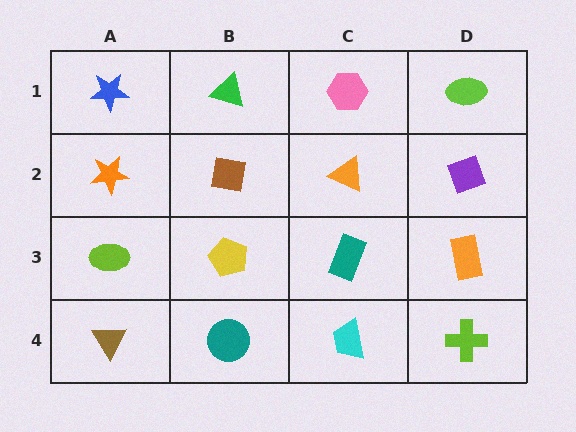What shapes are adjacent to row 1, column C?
An orange triangle (row 2, column C), a green triangle (row 1, column B), a lime ellipse (row 1, column D).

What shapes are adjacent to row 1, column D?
A purple diamond (row 2, column D), a pink hexagon (row 1, column C).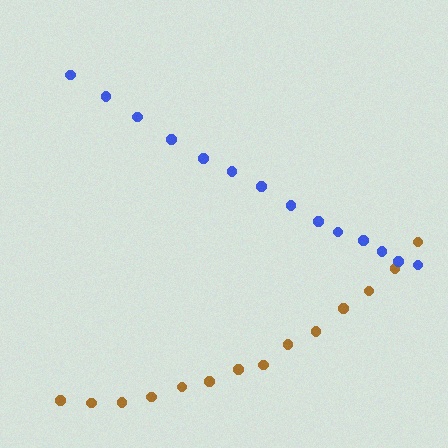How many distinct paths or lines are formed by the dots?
There are 2 distinct paths.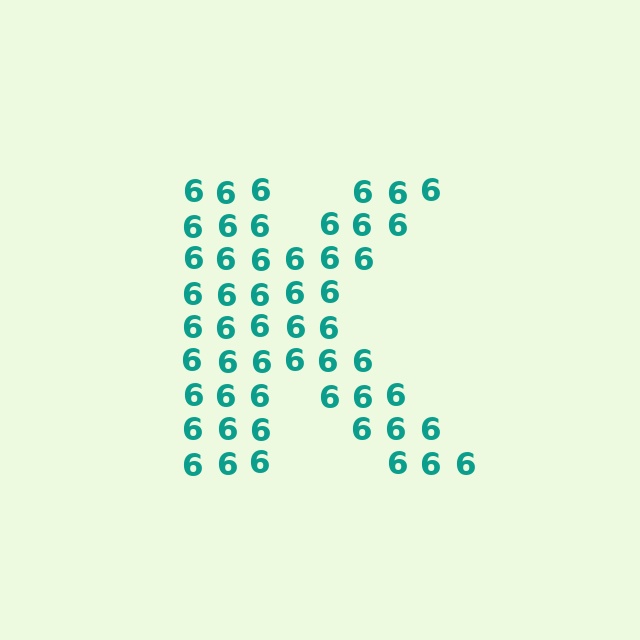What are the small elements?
The small elements are digit 6's.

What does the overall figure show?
The overall figure shows the letter K.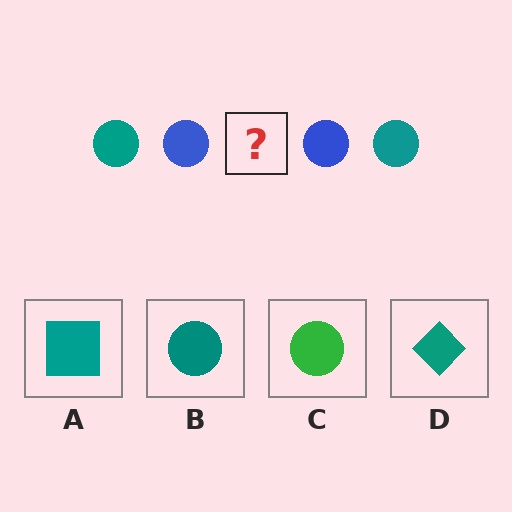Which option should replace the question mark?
Option B.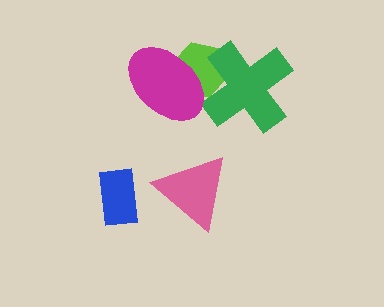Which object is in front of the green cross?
The magenta ellipse is in front of the green cross.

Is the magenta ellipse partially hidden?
No, no other shape covers it.